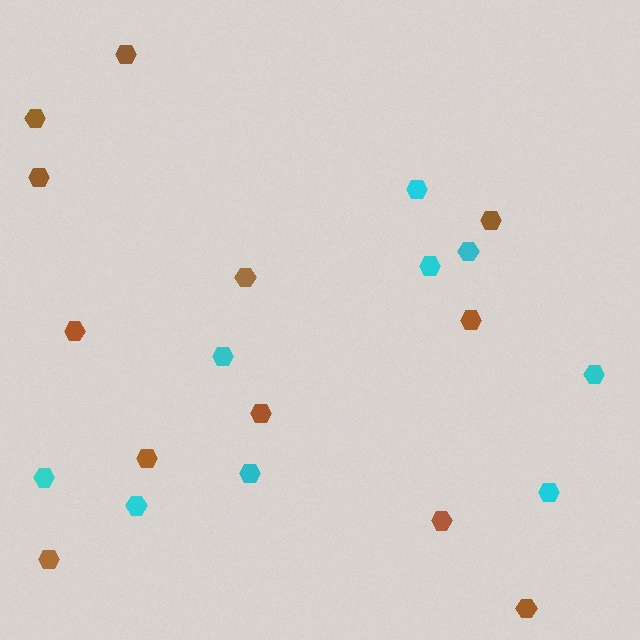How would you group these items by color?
There are 2 groups: one group of cyan hexagons (9) and one group of brown hexagons (12).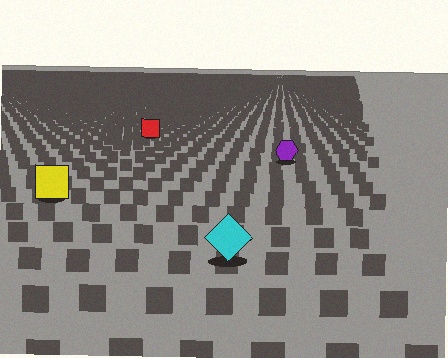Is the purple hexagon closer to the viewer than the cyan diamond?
No. The cyan diamond is closer — you can tell from the texture gradient: the ground texture is coarser near it.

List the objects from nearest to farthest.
From nearest to farthest: the cyan diamond, the yellow square, the purple hexagon, the red square.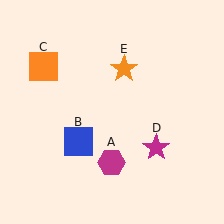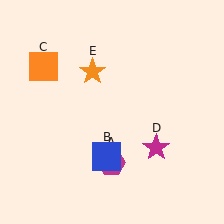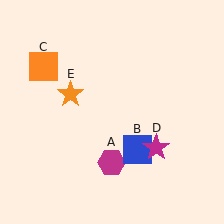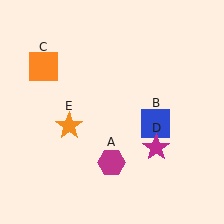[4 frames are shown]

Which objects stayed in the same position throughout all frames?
Magenta hexagon (object A) and orange square (object C) and magenta star (object D) remained stationary.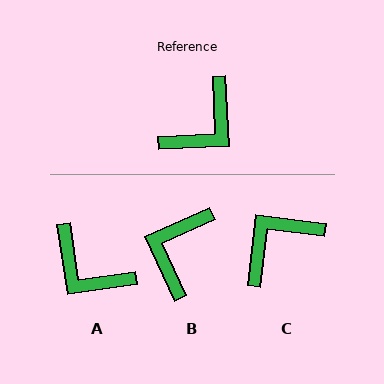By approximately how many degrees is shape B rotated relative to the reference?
Approximately 158 degrees clockwise.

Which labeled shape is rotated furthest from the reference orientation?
C, about 171 degrees away.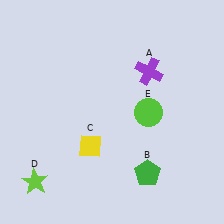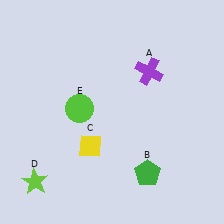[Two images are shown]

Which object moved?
The lime circle (E) moved left.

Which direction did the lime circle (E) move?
The lime circle (E) moved left.